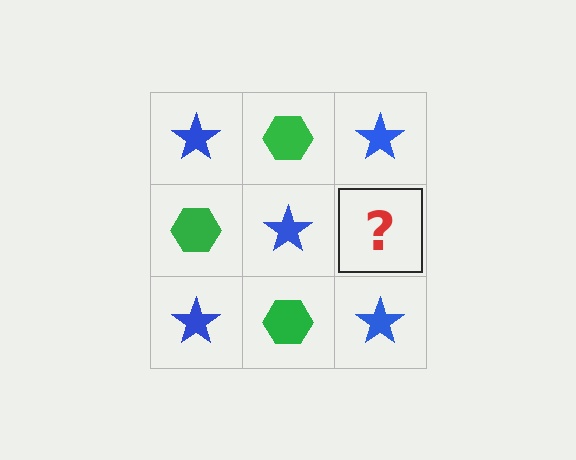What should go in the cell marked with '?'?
The missing cell should contain a green hexagon.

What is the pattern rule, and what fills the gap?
The rule is that it alternates blue star and green hexagon in a checkerboard pattern. The gap should be filled with a green hexagon.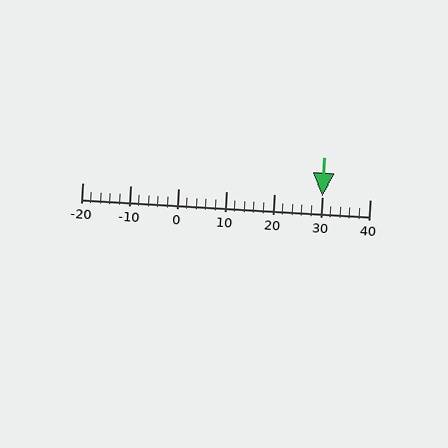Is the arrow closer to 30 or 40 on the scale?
The arrow is closer to 30.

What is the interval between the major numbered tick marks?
The major tick marks are spaced 10 units apart.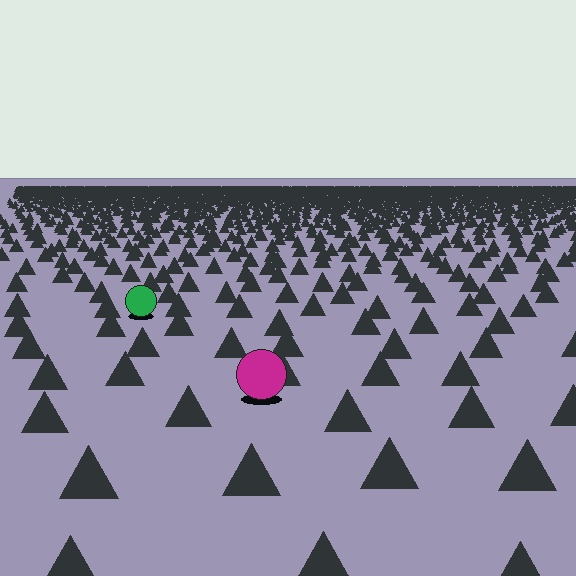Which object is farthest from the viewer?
The green circle is farthest from the viewer. It appears smaller and the ground texture around it is denser.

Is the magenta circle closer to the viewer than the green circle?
Yes. The magenta circle is closer — you can tell from the texture gradient: the ground texture is coarser near it.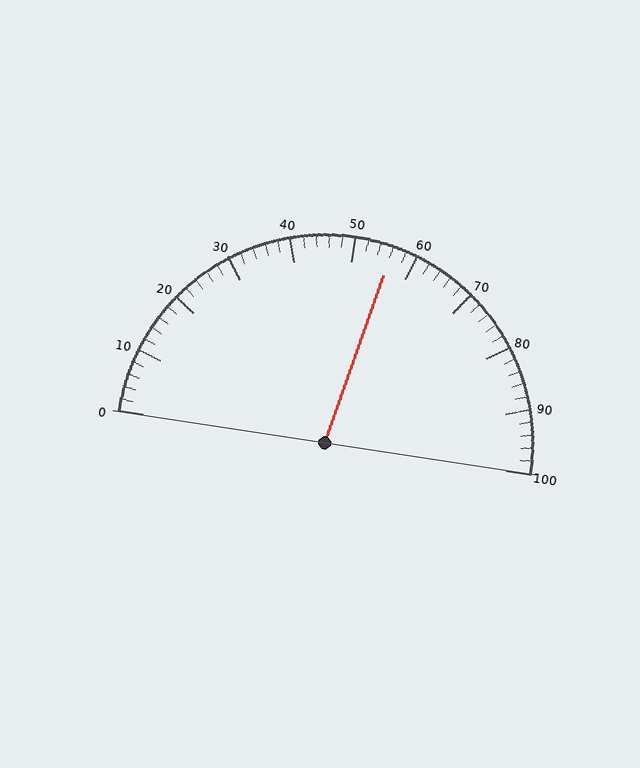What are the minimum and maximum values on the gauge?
The gauge ranges from 0 to 100.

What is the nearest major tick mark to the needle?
The nearest major tick mark is 60.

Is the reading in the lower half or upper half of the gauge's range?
The reading is in the upper half of the range (0 to 100).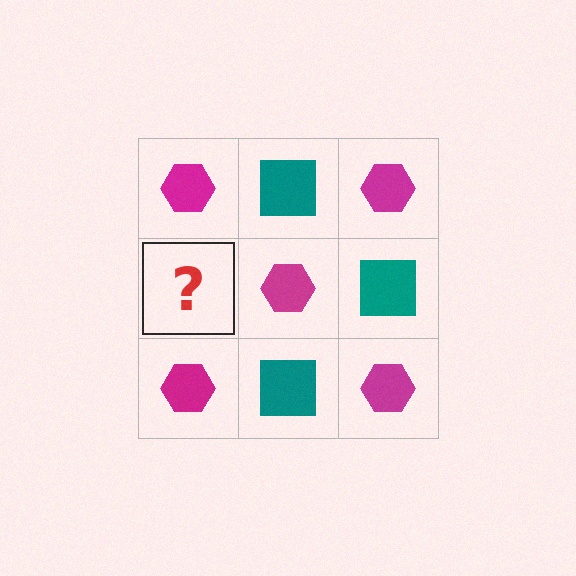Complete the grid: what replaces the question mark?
The question mark should be replaced with a teal square.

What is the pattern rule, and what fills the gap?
The rule is that it alternates magenta hexagon and teal square in a checkerboard pattern. The gap should be filled with a teal square.